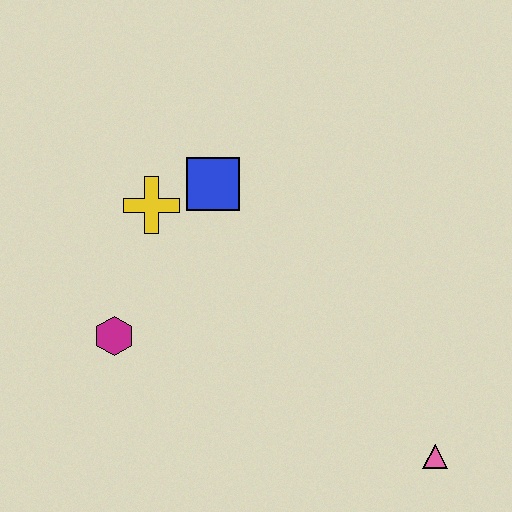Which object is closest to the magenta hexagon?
The yellow cross is closest to the magenta hexagon.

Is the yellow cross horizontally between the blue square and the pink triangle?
No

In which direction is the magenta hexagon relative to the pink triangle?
The magenta hexagon is to the left of the pink triangle.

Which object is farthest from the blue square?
The pink triangle is farthest from the blue square.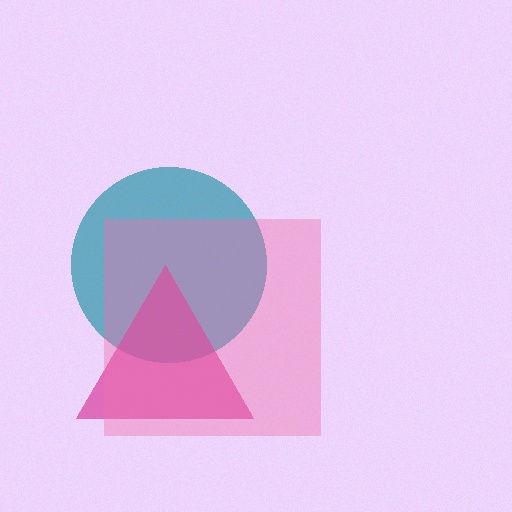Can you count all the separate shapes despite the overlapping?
Yes, there are 3 separate shapes.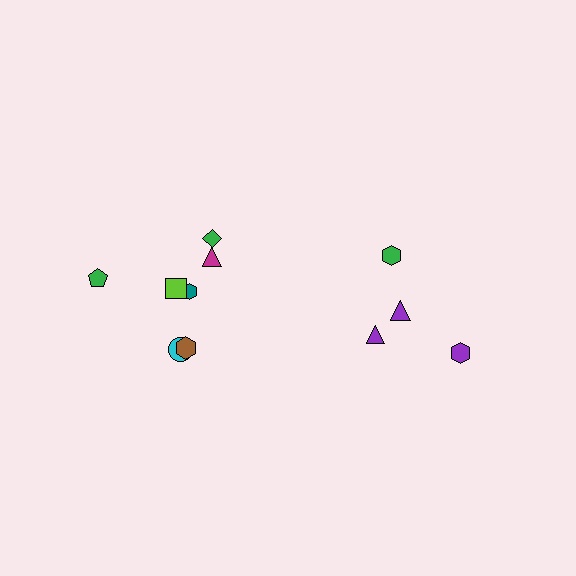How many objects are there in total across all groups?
There are 11 objects.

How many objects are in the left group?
There are 7 objects.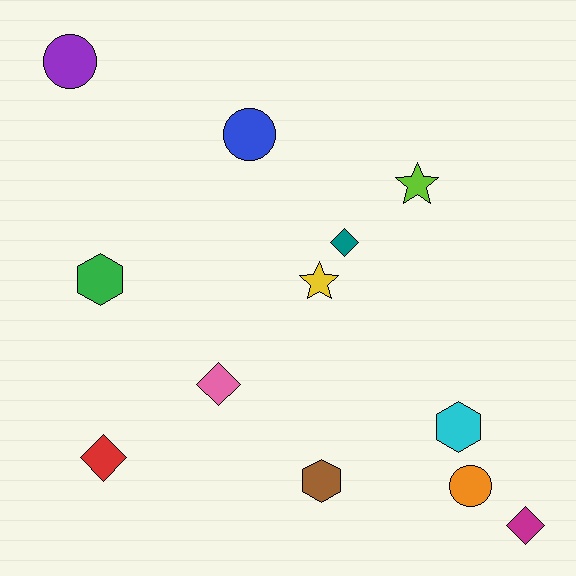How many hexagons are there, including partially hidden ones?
There are 3 hexagons.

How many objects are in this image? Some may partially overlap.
There are 12 objects.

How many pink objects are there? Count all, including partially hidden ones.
There is 1 pink object.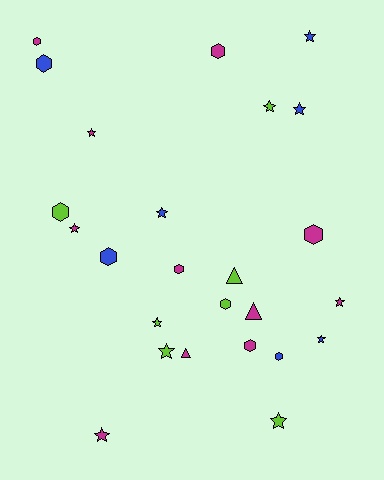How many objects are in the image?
There are 25 objects.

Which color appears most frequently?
Magenta, with 11 objects.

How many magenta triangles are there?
There are 2 magenta triangles.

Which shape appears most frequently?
Star, with 12 objects.